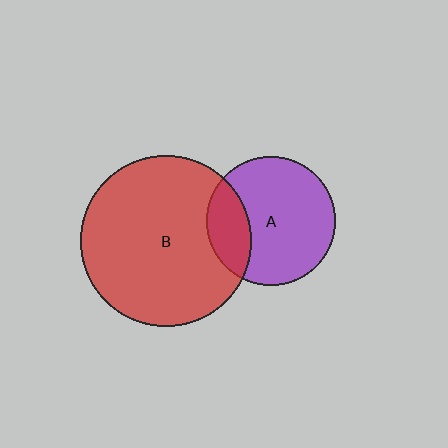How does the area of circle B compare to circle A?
Approximately 1.8 times.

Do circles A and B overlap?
Yes.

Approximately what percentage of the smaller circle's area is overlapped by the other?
Approximately 25%.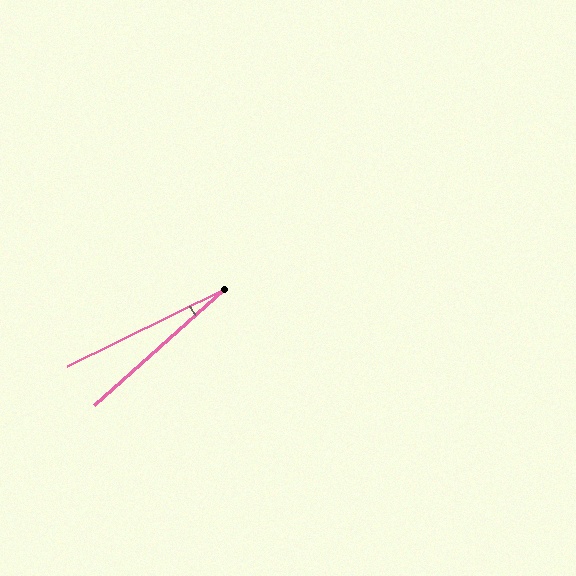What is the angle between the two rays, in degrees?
Approximately 16 degrees.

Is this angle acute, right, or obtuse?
It is acute.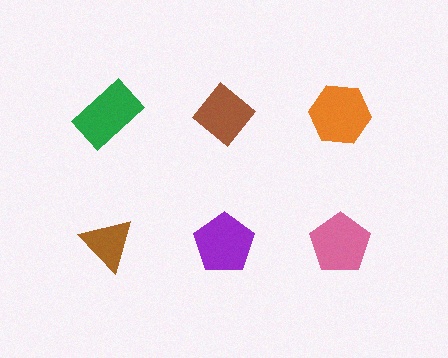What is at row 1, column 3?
An orange hexagon.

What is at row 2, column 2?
A purple pentagon.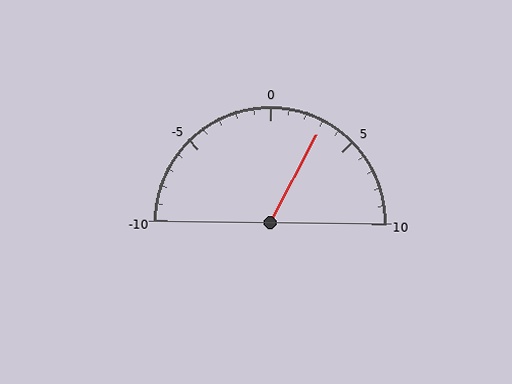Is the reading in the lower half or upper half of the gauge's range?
The reading is in the upper half of the range (-10 to 10).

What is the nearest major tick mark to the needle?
The nearest major tick mark is 5.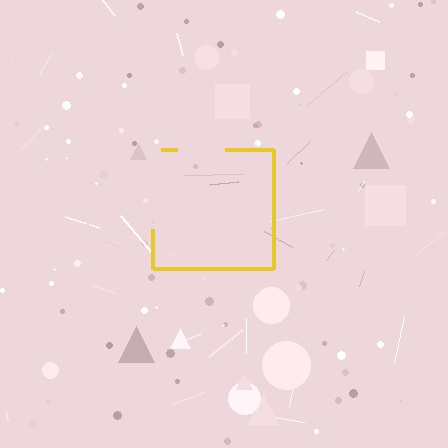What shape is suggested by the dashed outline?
The dashed outline suggests a square.